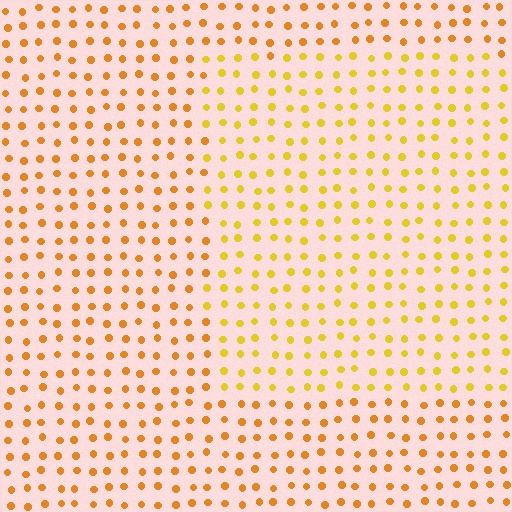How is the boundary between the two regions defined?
The boundary is defined purely by a slight shift in hue (about 22 degrees). Spacing, size, and orientation are identical on both sides.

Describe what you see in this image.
The image is filled with small orange elements in a uniform arrangement. A rectangle-shaped region is visible where the elements are tinted to a slightly different hue, forming a subtle color boundary.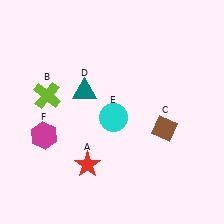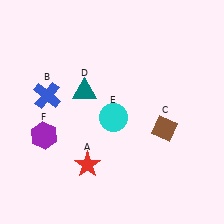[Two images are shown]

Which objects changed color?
B changed from lime to blue. F changed from magenta to purple.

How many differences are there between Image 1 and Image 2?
There are 2 differences between the two images.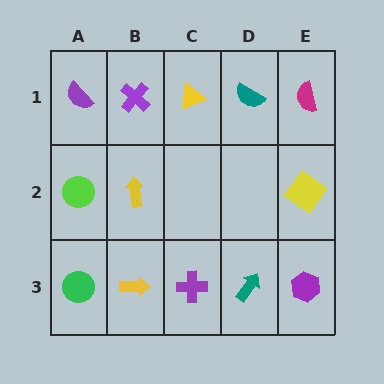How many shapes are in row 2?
3 shapes.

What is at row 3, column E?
A purple hexagon.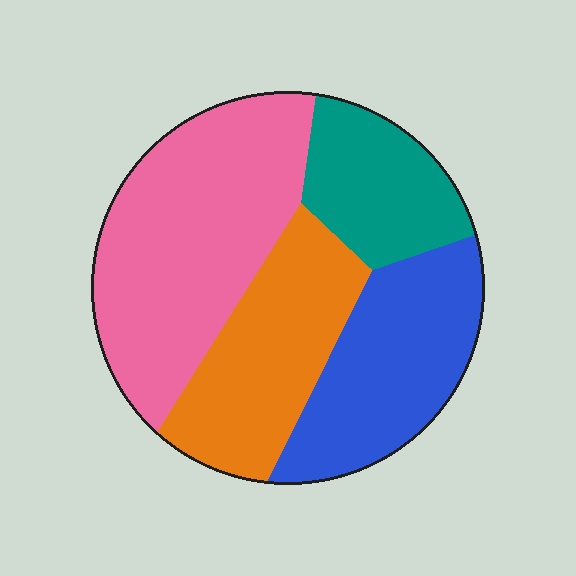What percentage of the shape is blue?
Blue takes up about one quarter (1/4) of the shape.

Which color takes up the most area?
Pink, at roughly 35%.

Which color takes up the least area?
Teal, at roughly 15%.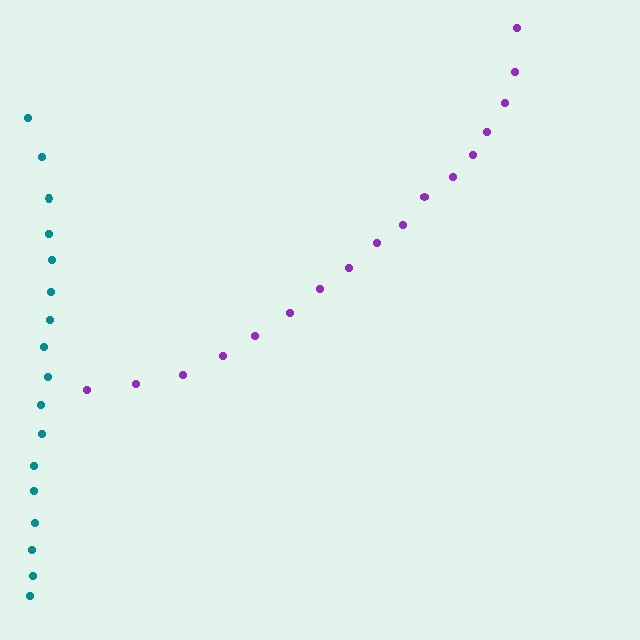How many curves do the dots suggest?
There are 2 distinct paths.